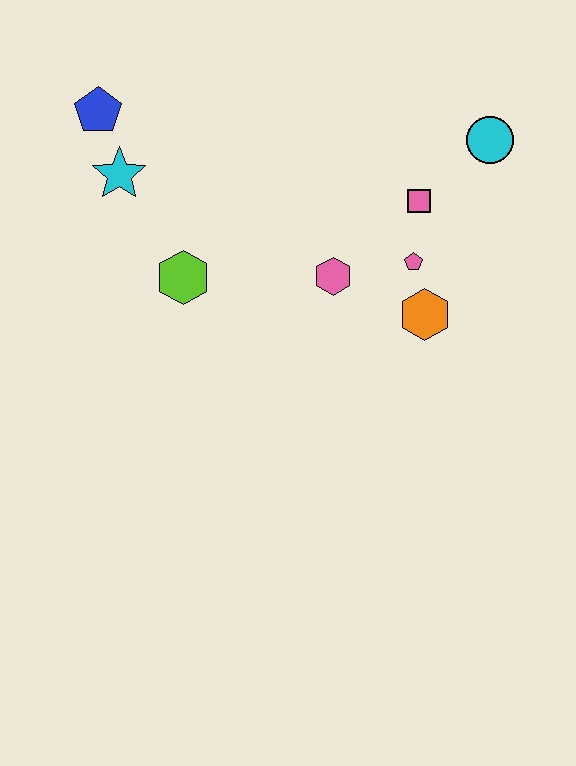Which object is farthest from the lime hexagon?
The cyan circle is farthest from the lime hexagon.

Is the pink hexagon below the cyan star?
Yes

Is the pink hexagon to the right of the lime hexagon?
Yes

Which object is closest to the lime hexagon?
The cyan star is closest to the lime hexagon.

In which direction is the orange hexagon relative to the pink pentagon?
The orange hexagon is below the pink pentagon.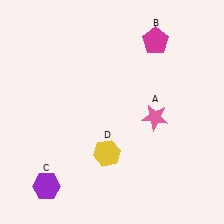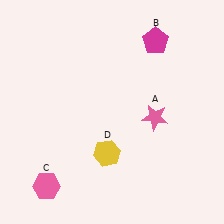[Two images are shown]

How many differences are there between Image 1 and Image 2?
There is 1 difference between the two images.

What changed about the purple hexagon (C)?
In Image 1, C is purple. In Image 2, it changed to pink.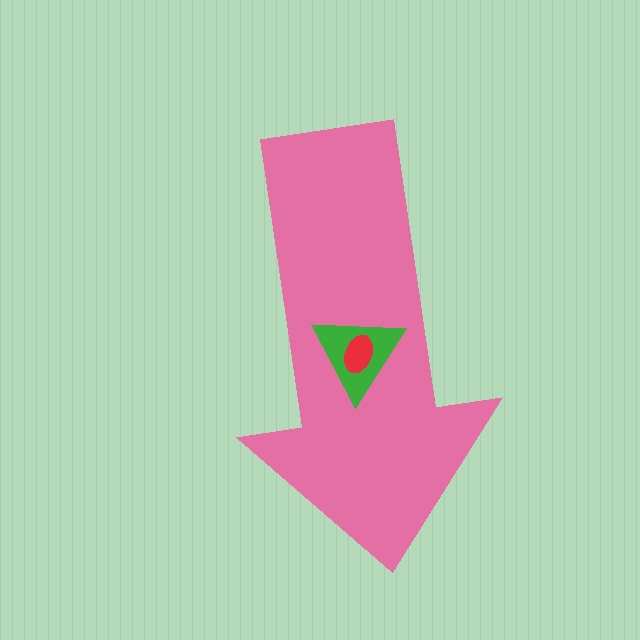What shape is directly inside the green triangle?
The red ellipse.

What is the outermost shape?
The pink arrow.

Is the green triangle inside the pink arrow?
Yes.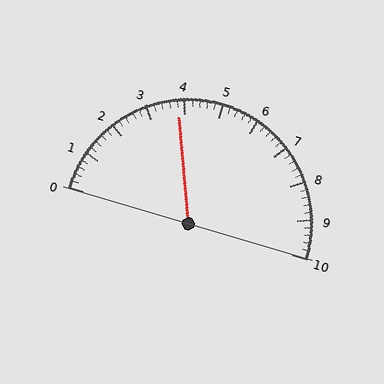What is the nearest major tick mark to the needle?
The nearest major tick mark is 4.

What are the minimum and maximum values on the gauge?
The gauge ranges from 0 to 10.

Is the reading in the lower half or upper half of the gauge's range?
The reading is in the lower half of the range (0 to 10).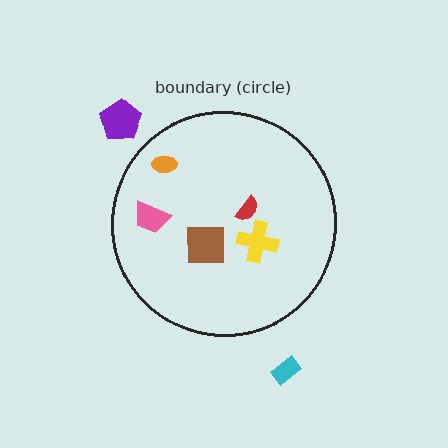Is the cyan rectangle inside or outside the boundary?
Outside.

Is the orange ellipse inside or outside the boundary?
Inside.